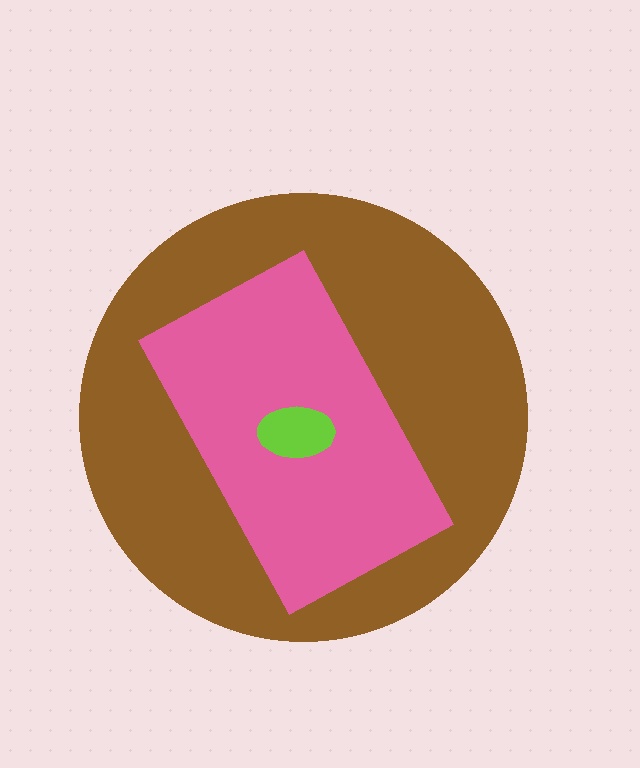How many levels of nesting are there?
3.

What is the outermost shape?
The brown circle.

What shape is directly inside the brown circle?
The pink rectangle.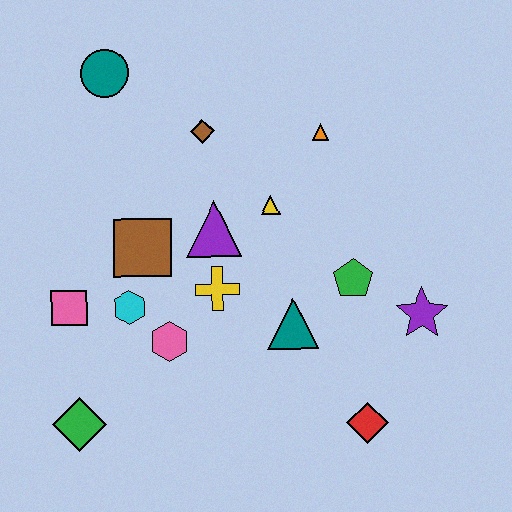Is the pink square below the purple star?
No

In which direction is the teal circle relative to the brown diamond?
The teal circle is to the left of the brown diamond.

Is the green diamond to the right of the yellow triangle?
No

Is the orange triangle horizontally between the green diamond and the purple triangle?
No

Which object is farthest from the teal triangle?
The teal circle is farthest from the teal triangle.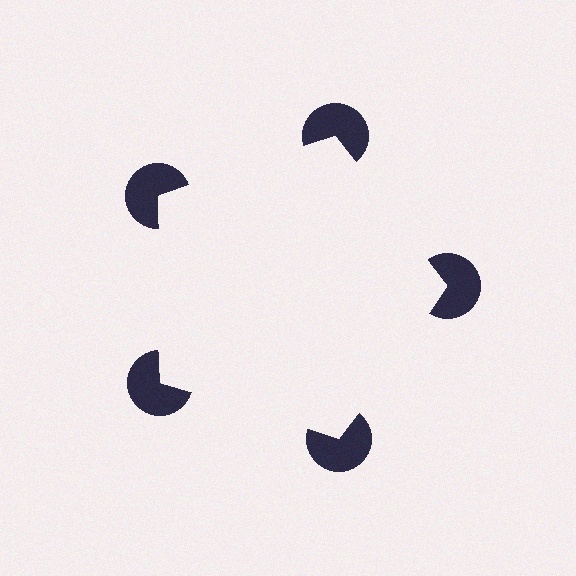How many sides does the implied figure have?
5 sides.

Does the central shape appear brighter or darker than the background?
It typically appears slightly brighter than the background, even though no actual brightness change is drawn.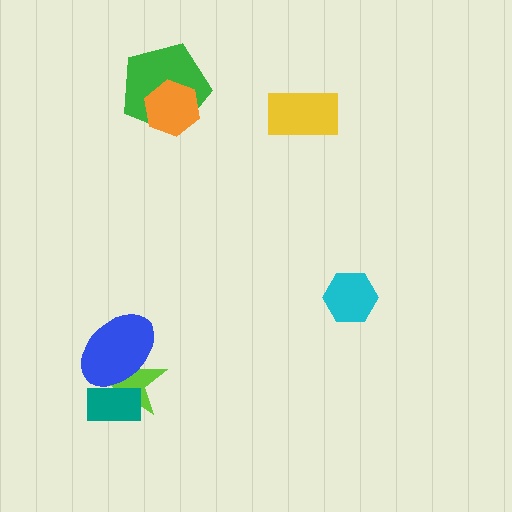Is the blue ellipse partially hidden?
Yes, it is partially covered by another shape.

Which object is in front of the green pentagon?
The orange hexagon is in front of the green pentagon.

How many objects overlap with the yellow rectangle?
0 objects overlap with the yellow rectangle.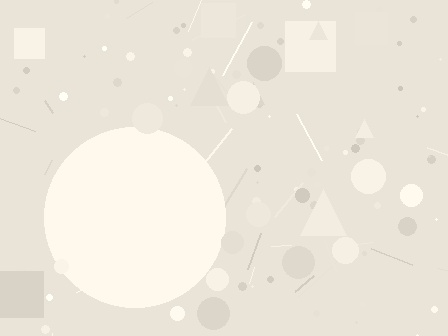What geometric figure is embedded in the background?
A circle is embedded in the background.